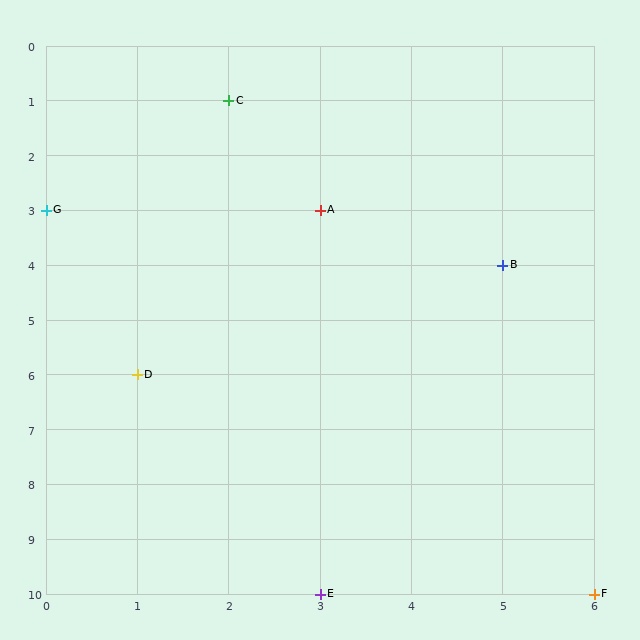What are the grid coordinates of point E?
Point E is at grid coordinates (3, 10).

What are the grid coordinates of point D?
Point D is at grid coordinates (1, 6).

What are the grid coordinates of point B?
Point B is at grid coordinates (5, 4).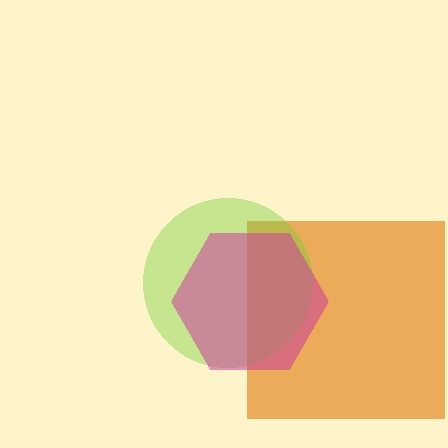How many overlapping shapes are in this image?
There are 3 overlapping shapes in the image.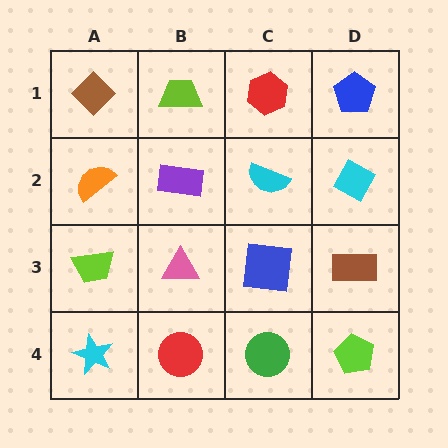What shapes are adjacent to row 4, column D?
A brown rectangle (row 3, column D), a green circle (row 4, column C).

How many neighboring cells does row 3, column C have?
4.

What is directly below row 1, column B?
A purple rectangle.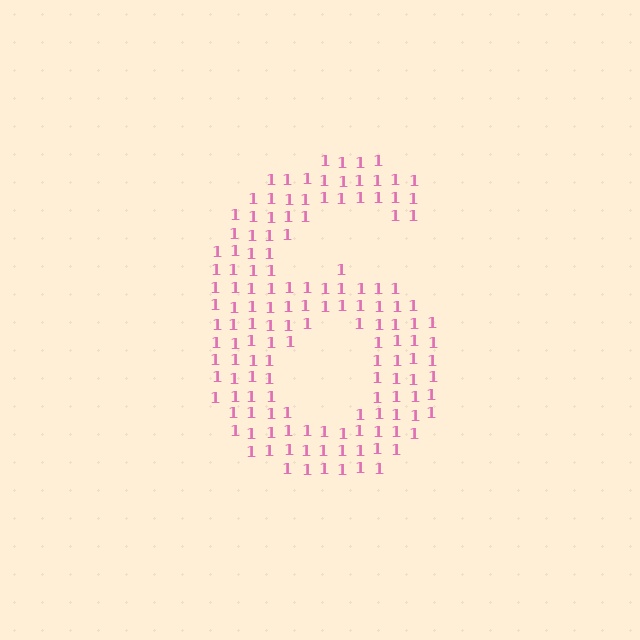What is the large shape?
The large shape is the digit 6.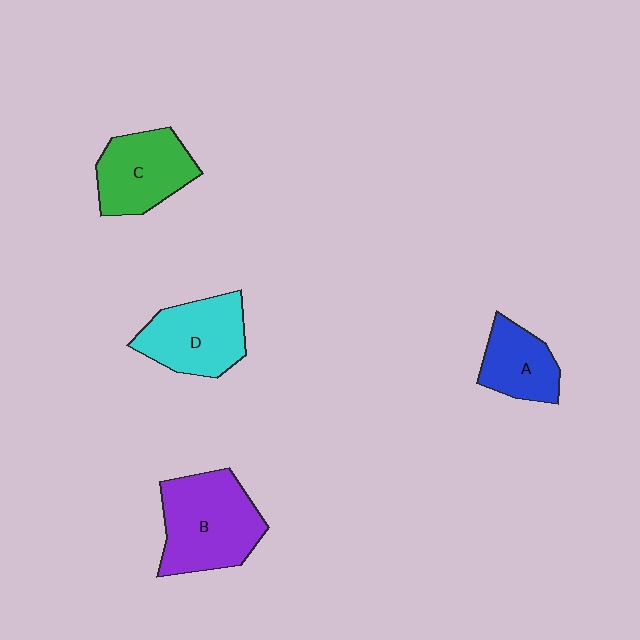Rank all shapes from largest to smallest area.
From largest to smallest: B (purple), D (cyan), C (green), A (blue).